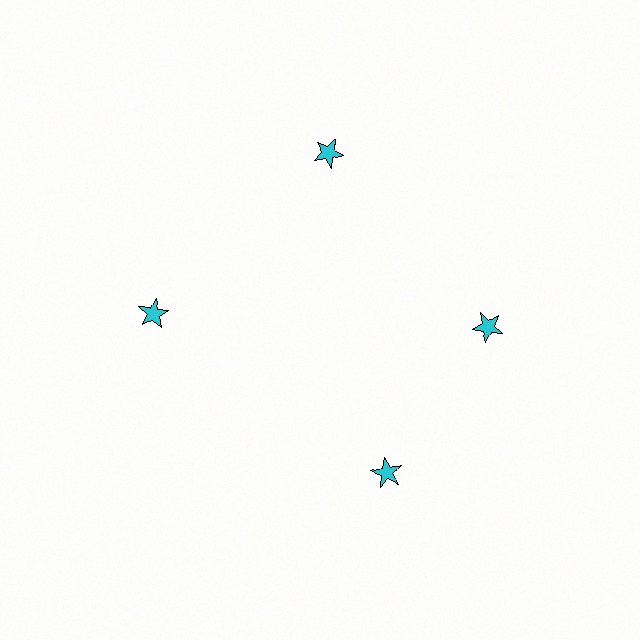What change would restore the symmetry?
The symmetry would be restored by rotating it back into even spacing with its neighbors so that all 4 stars sit at equal angles and equal distance from the center.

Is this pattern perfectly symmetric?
No. The 4 cyan stars are arranged in a ring, but one element near the 6 o'clock position is rotated out of alignment along the ring, breaking the 4-fold rotational symmetry.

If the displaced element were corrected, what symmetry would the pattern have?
It would have 4-fold rotational symmetry — the pattern would map onto itself every 90 degrees.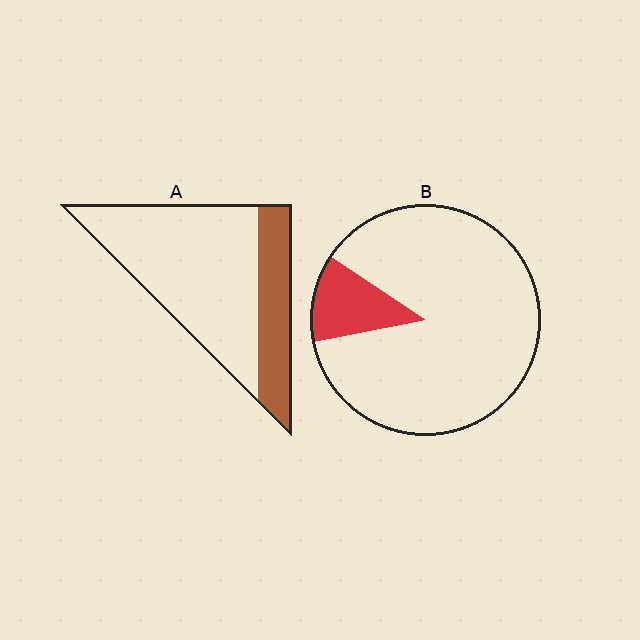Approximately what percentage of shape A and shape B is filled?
A is approximately 25% and B is approximately 15%.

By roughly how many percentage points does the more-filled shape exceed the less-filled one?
By roughly 15 percentage points (A over B).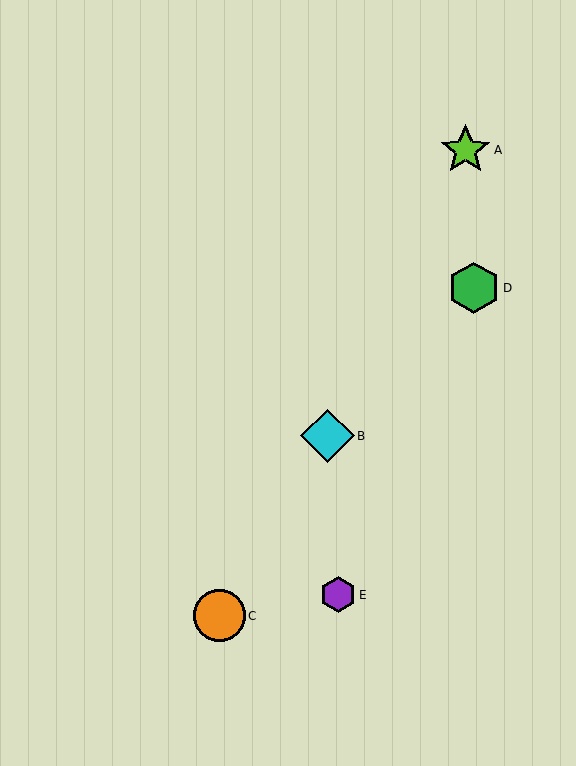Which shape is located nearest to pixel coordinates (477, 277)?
The green hexagon (labeled D) at (474, 288) is nearest to that location.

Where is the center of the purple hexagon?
The center of the purple hexagon is at (338, 595).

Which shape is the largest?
The cyan diamond (labeled B) is the largest.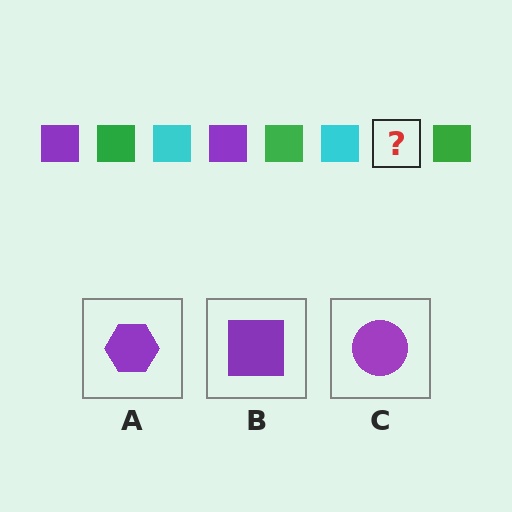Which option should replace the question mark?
Option B.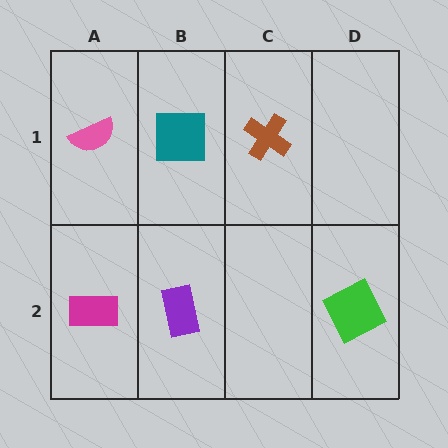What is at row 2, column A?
A magenta rectangle.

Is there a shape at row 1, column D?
No, that cell is empty.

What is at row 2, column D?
A green square.